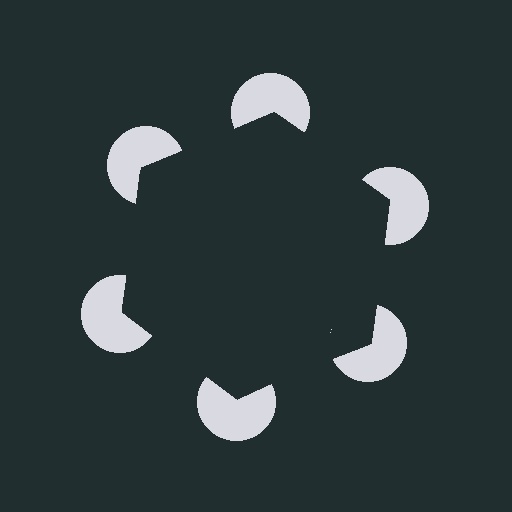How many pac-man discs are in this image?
There are 6 — one at each vertex of the illusory hexagon.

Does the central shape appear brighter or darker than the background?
It typically appears slightly darker than the background, even though no actual brightness change is drawn.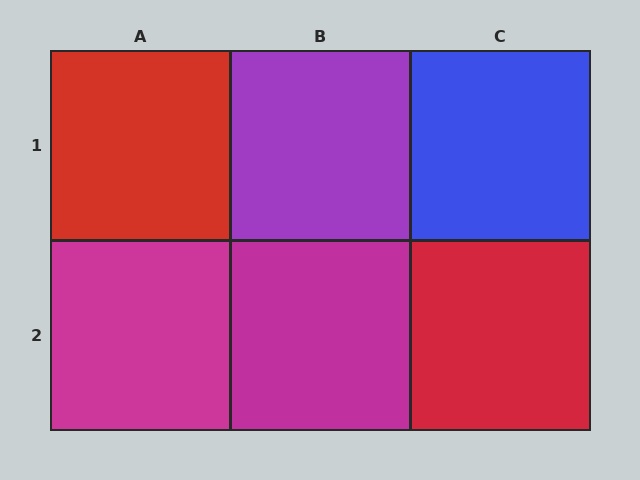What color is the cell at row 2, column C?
Red.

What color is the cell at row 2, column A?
Magenta.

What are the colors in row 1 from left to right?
Red, purple, blue.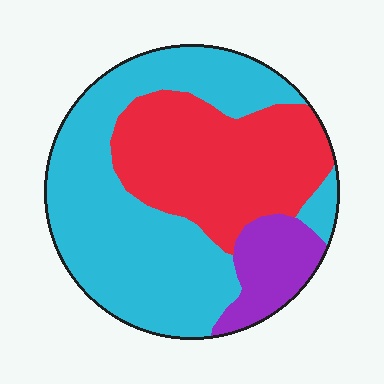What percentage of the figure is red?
Red takes up about one third (1/3) of the figure.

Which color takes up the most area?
Cyan, at roughly 55%.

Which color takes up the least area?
Purple, at roughly 10%.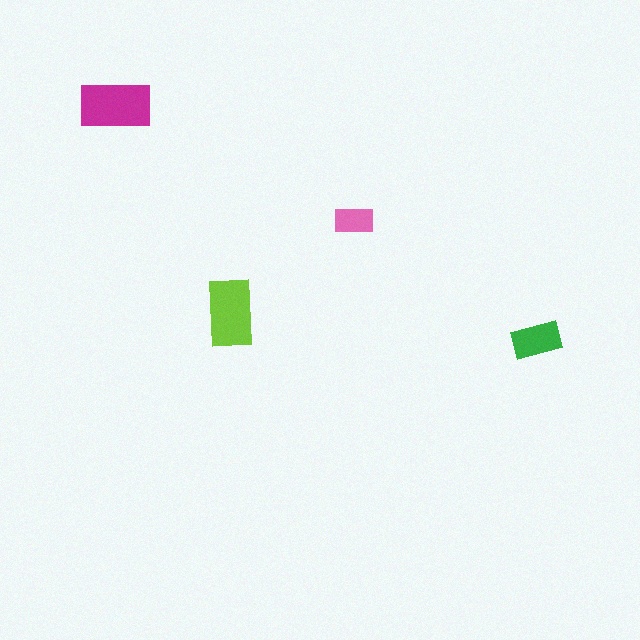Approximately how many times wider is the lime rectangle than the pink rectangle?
About 2 times wider.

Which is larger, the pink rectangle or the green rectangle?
The green one.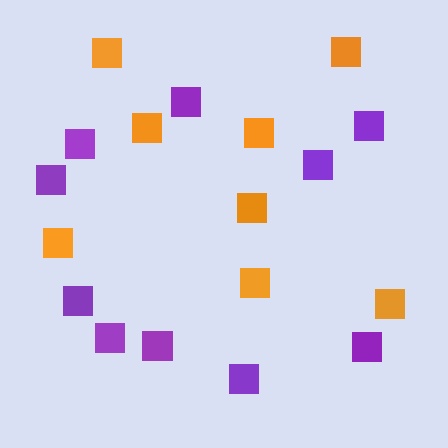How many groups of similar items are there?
There are 2 groups: one group of purple squares (10) and one group of orange squares (8).